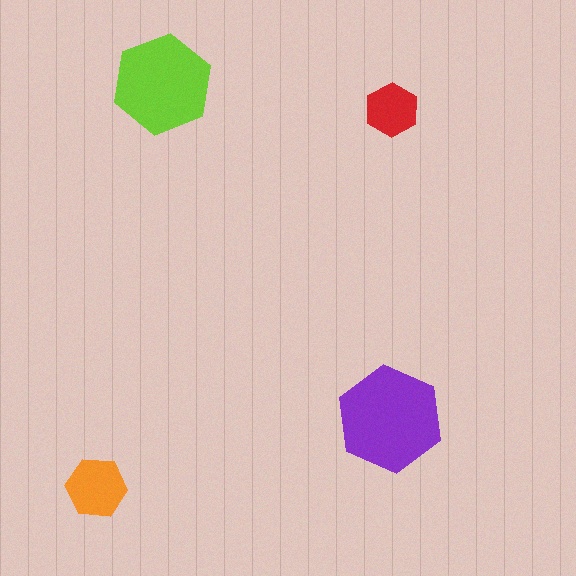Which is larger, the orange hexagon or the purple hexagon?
The purple one.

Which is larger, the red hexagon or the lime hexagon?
The lime one.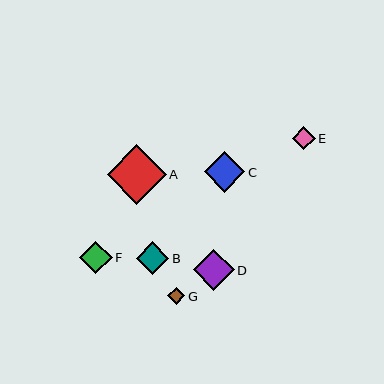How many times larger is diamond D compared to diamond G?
Diamond D is approximately 2.4 times the size of diamond G.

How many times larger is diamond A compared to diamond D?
Diamond A is approximately 1.5 times the size of diamond D.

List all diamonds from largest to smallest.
From largest to smallest: A, D, C, B, F, E, G.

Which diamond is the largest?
Diamond A is the largest with a size of approximately 59 pixels.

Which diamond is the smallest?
Diamond G is the smallest with a size of approximately 17 pixels.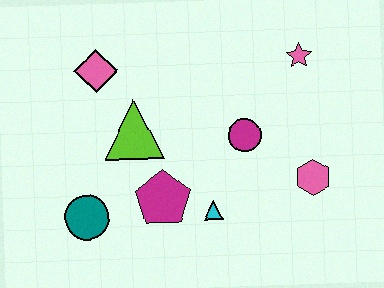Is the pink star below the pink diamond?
No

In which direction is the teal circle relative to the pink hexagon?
The teal circle is to the left of the pink hexagon.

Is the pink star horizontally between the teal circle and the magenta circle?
No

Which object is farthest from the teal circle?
The pink star is farthest from the teal circle.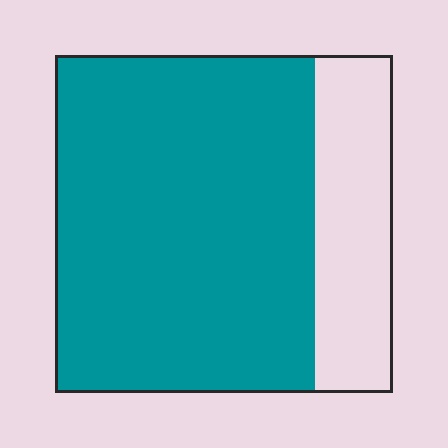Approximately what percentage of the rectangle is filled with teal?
Approximately 75%.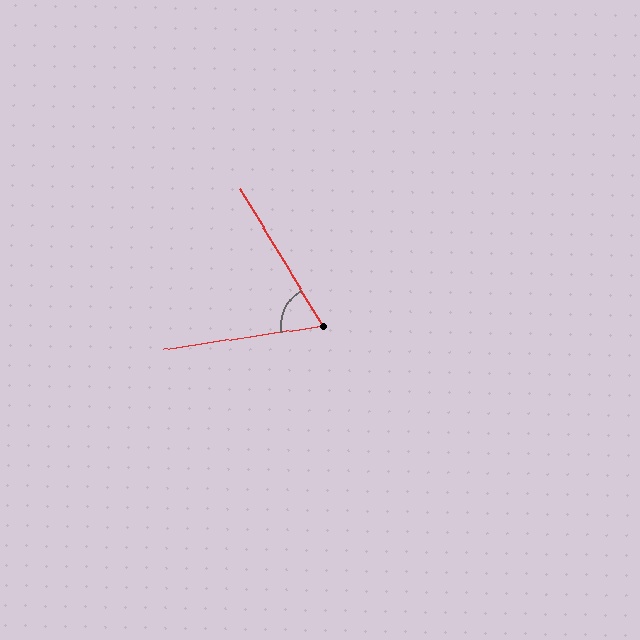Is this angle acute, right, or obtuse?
It is acute.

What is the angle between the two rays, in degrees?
Approximately 67 degrees.